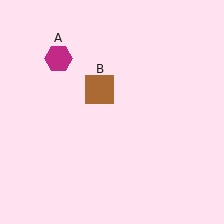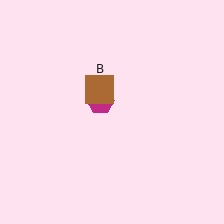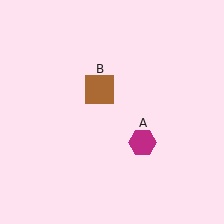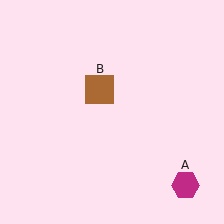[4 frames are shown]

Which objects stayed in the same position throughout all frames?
Brown square (object B) remained stationary.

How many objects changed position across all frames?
1 object changed position: magenta hexagon (object A).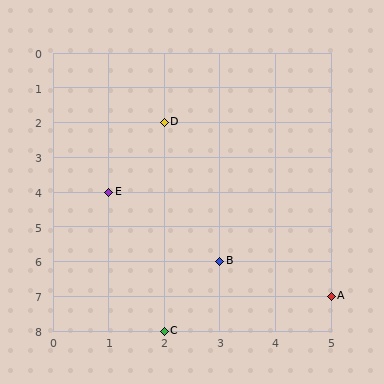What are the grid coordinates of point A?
Point A is at grid coordinates (5, 7).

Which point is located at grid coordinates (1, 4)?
Point E is at (1, 4).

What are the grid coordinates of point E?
Point E is at grid coordinates (1, 4).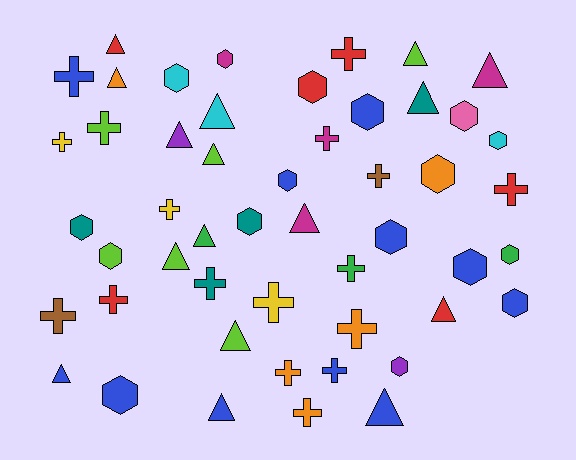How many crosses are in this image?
There are 17 crosses.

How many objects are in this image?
There are 50 objects.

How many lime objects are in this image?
There are 6 lime objects.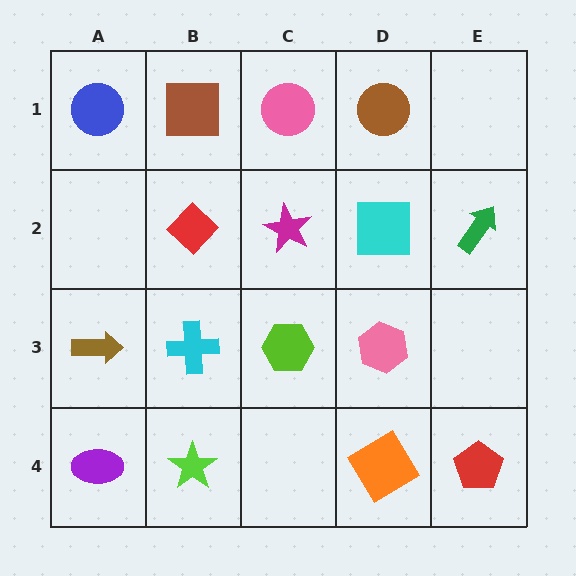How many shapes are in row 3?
4 shapes.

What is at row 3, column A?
A brown arrow.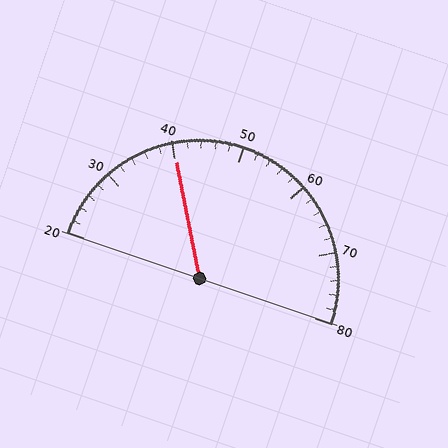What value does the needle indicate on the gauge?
The needle indicates approximately 40.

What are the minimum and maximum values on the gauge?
The gauge ranges from 20 to 80.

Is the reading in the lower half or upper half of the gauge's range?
The reading is in the lower half of the range (20 to 80).